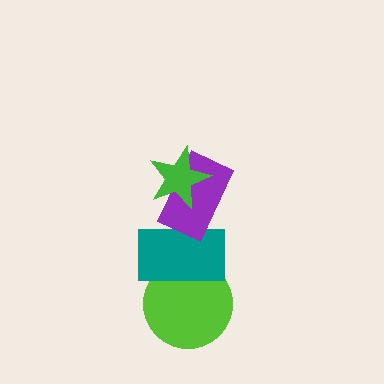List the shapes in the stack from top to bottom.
From top to bottom: the green star, the purple rectangle, the teal rectangle, the lime circle.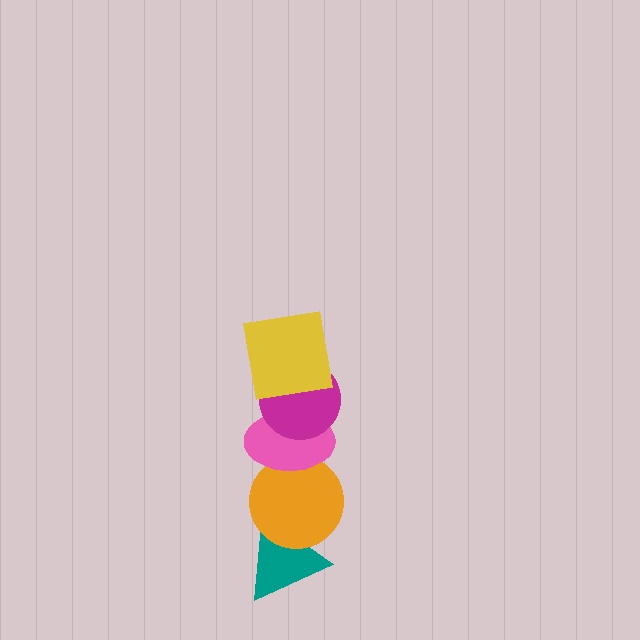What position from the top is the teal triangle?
The teal triangle is 5th from the top.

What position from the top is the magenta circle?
The magenta circle is 2nd from the top.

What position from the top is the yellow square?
The yellow square is 1st from the top.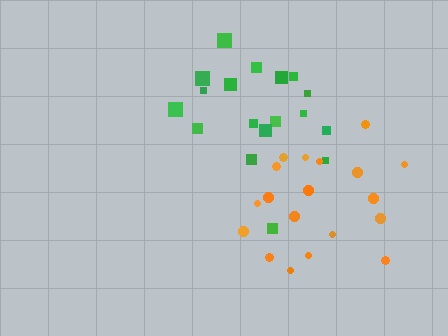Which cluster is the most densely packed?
Green.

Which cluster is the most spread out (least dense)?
Orange.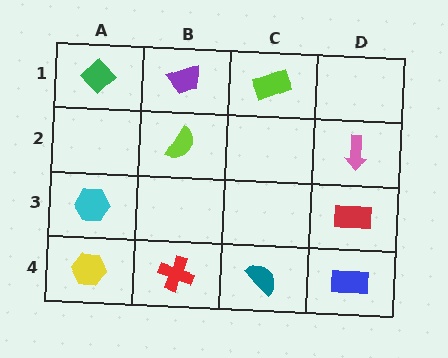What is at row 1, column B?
A purple trapezoid.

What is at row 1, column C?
A lime rectangle.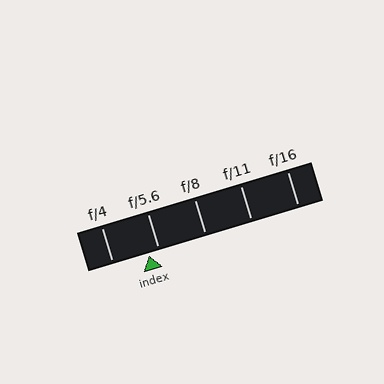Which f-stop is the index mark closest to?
The index mark is closest to f/5.6.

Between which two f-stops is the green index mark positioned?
The index mark is between f/4 and f/5.6.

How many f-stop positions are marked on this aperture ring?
There are 5 f-stop positions marked.